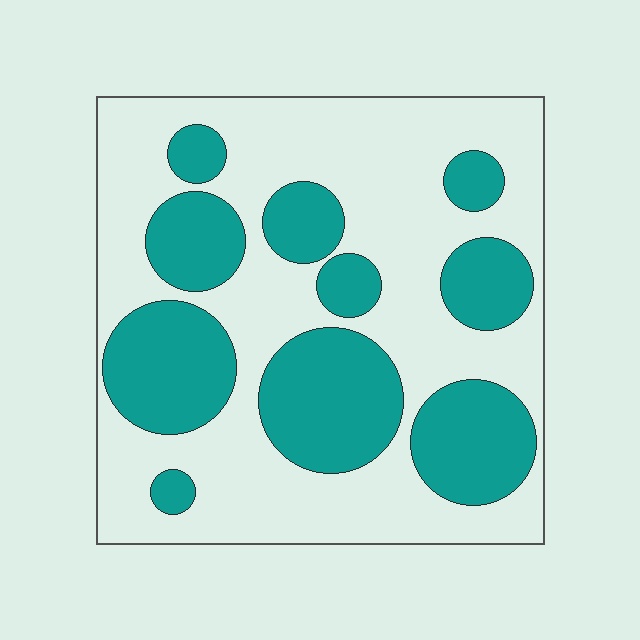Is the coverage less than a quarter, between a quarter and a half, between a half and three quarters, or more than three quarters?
Between a quarter and a half.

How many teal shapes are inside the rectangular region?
10.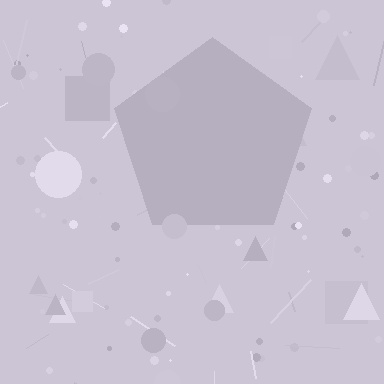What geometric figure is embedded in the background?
A pentagon is embedded in the background.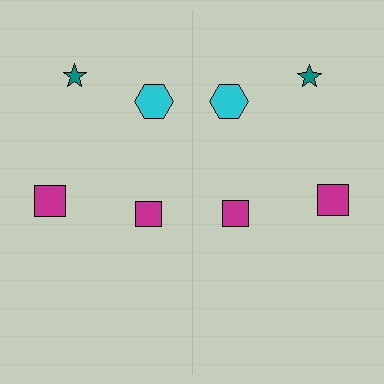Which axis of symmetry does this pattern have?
The pattern has a vertical axis of symmetry running through the center of the image.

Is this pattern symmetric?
Yes, this pattern has bilateral (reflection) symmetry.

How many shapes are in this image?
There are 8 shapes in this image.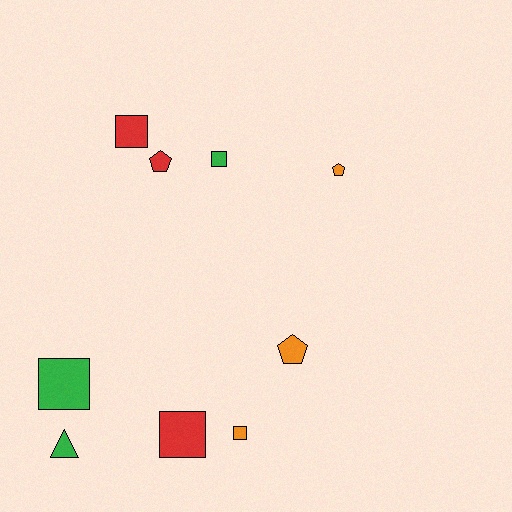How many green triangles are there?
There is 1 green triangle.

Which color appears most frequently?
Red, with 3 objects.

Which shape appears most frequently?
Square, with 5 objects.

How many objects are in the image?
There are 9 objects.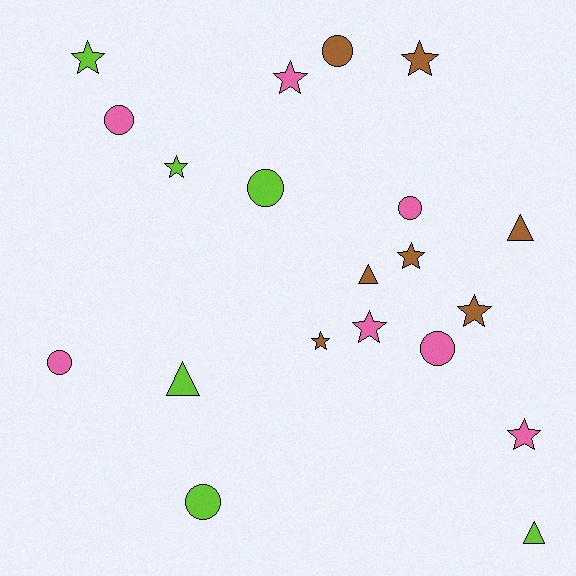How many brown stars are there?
There are 4 brown stars.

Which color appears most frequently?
Pink, with 7 objects.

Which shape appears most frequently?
Star, with 9 objects.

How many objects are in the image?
There are 20 objects.